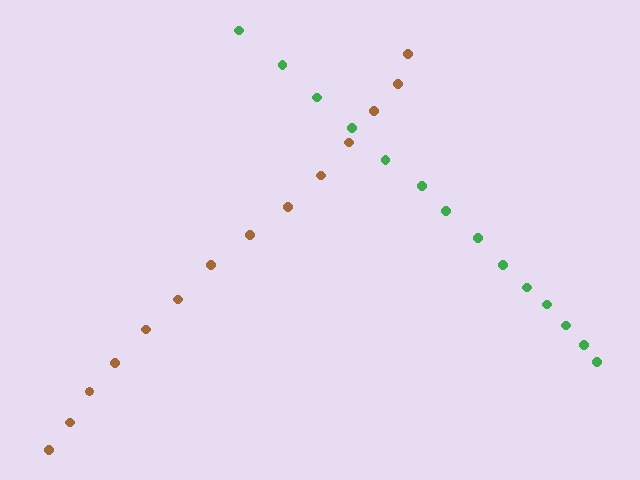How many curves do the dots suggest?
There are 2 distinct paths.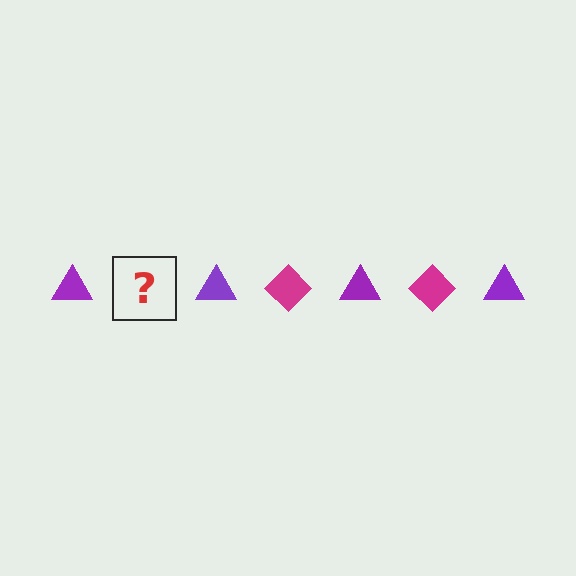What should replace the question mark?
The question mark should be replaced with a magenta diamond.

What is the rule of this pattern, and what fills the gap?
The rule is that the pattern alternates between purple triangle and magenta diamond. The gap should be filled with a magenta diamond.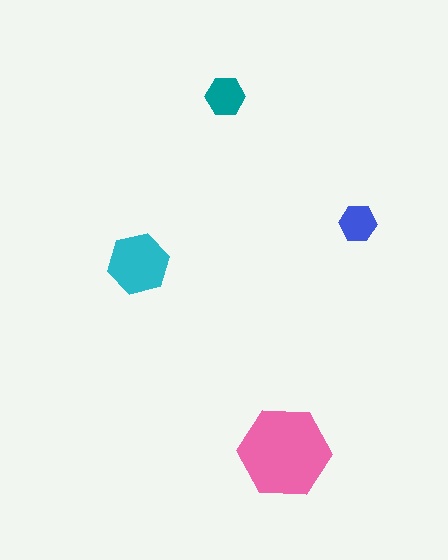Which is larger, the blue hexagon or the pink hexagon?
The pink one.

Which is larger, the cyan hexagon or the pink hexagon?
The pink one.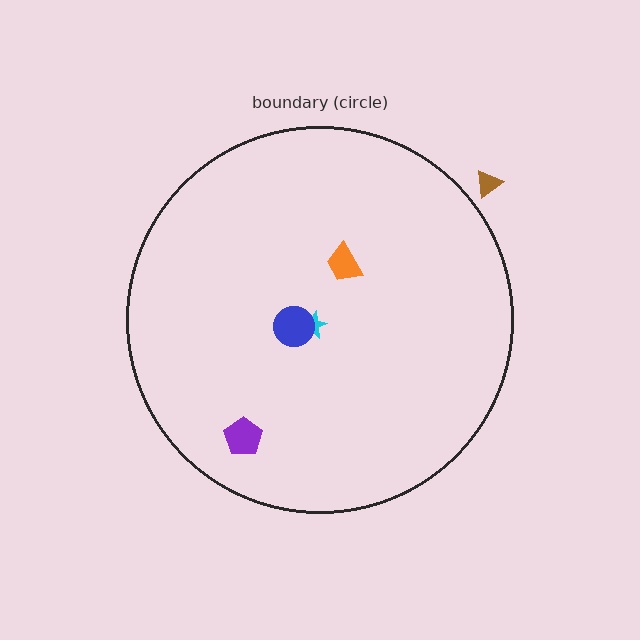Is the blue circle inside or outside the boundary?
Inside.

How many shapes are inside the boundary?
4 inside, 1 outside.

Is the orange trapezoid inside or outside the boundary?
Inside.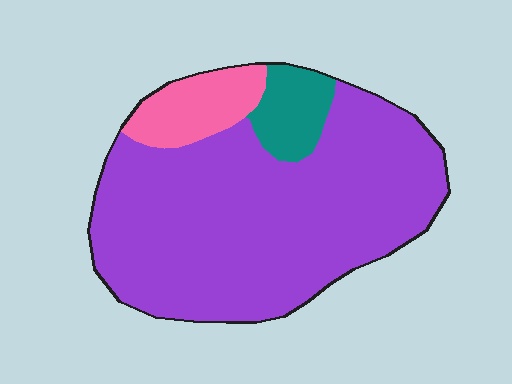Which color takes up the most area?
Purple, at roughly 80%.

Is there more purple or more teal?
Purple.